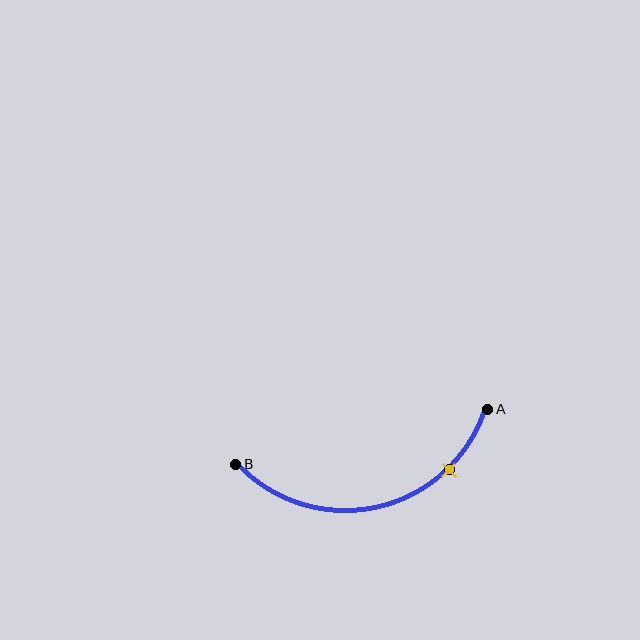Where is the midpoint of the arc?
The arc midpoint is the point on the curve farthest from the straight line joining A and B. It sits below that line.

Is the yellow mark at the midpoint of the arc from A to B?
No. The yellow mark lies on the arc but is closer to endpoint A. The arc midpoint would be at the point on the curve equidistant along the arc from both A and B.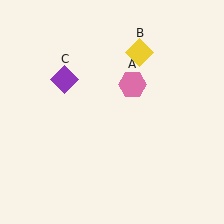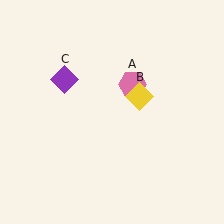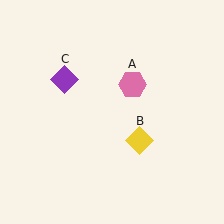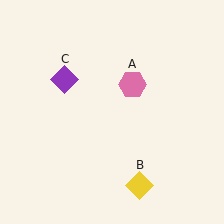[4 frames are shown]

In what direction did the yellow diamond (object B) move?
The yellow diamond (object B) moved down.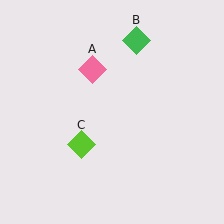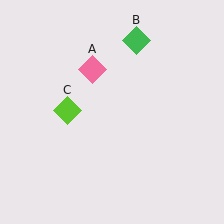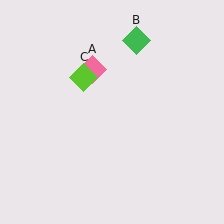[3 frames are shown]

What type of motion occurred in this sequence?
The lime diamond (object C) rotated clockwise around the center of the scene.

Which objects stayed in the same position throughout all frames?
Pink diamond (object A) and green diamond (object B) remained stationary.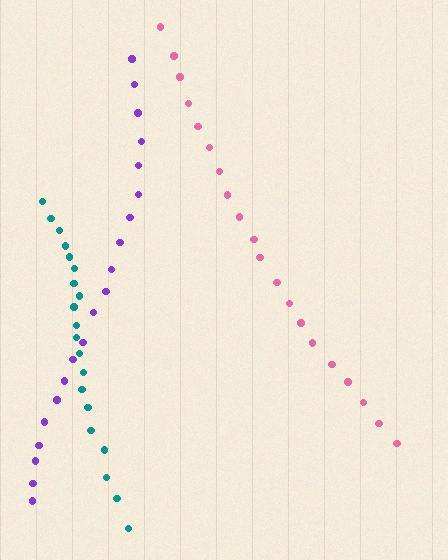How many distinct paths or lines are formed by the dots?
There are 3 distinct paths.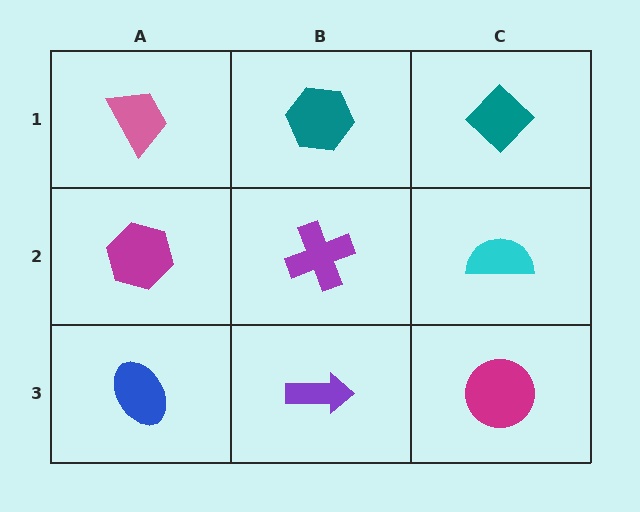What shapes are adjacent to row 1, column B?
A purple cross (row 2, column B), a pink trapezoid (row 1, column A), a teal diamond (row 1, column C).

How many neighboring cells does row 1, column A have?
2.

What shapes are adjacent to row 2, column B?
A teal hexagon (row 1, column B), a purple arrow (row 3, column B), a magenta hexagon (row 2, column A), a cyan semicircle (row 2, column C).